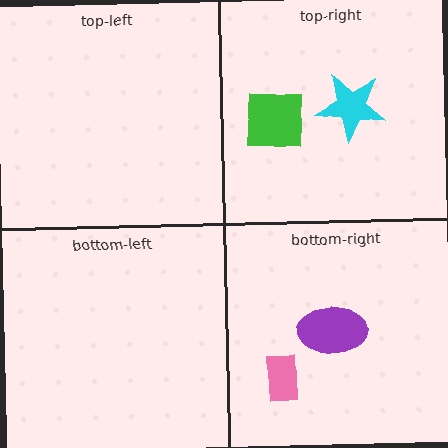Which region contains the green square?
The top-right region.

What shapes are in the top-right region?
The cyan star, the green square.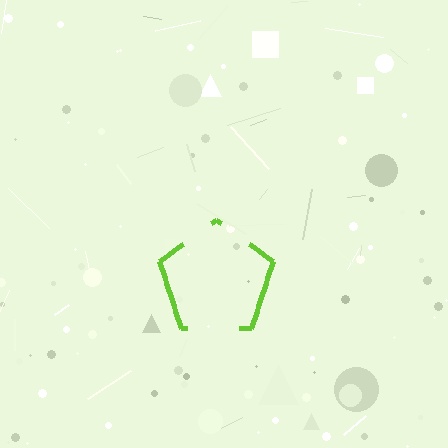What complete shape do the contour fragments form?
The contour fragments form a pentagon.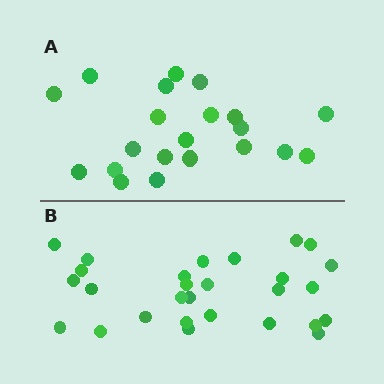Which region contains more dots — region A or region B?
Region B (the bottom region) has more dots.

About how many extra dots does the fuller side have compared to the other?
Region B has roughly 8 or so more dots than region A.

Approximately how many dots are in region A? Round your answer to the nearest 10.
About 20 dots. (The exact count is 21, which rounds to 20.)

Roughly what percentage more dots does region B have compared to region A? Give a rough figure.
About 35% more.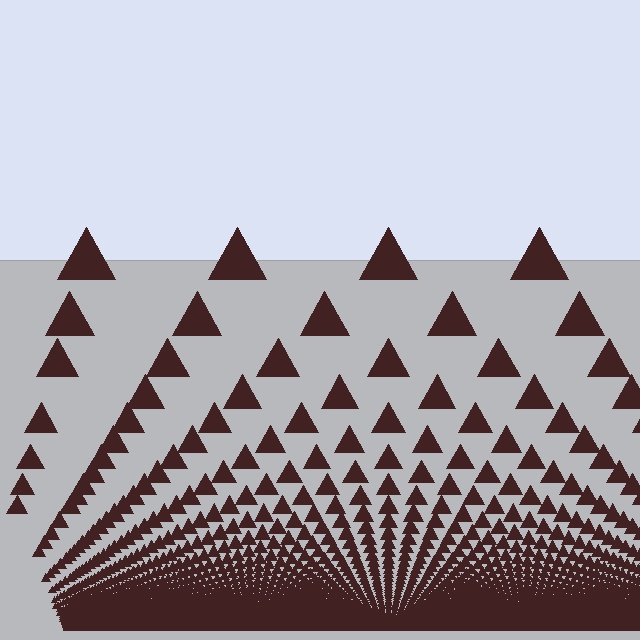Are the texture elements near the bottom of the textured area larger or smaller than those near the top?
Smaller. The gradient is inverted — elements near the bottom are smaller and denser.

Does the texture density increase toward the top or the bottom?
Density increases toward the bottom.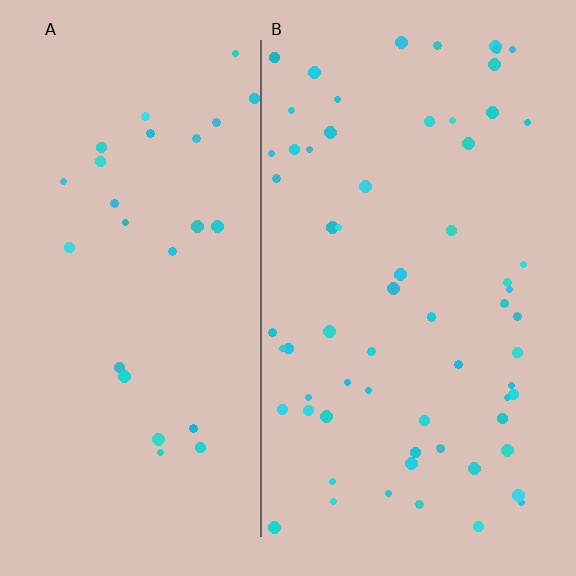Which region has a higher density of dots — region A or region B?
B (the right).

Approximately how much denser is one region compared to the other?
Approximately 2.4× — region B over region A.